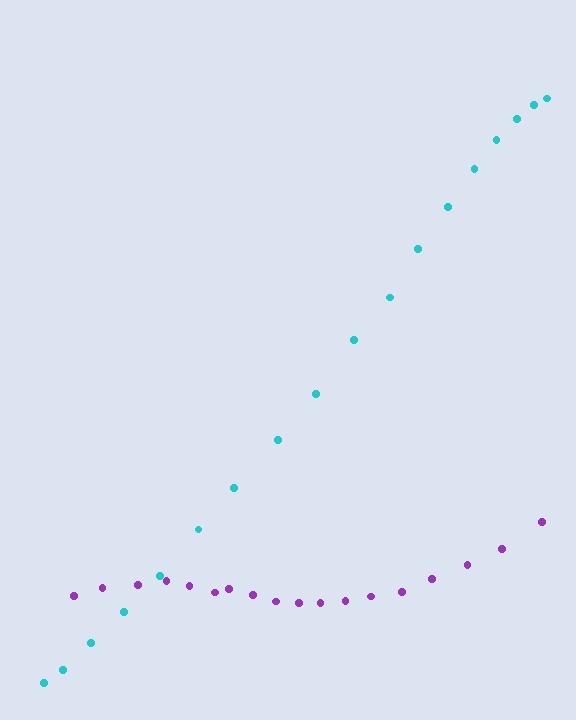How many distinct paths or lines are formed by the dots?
There are 2 distinct paths.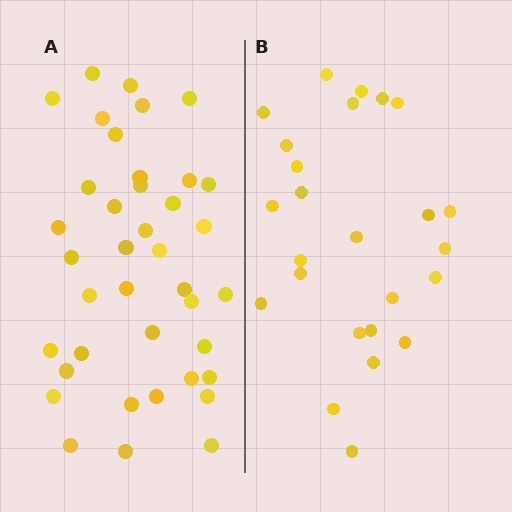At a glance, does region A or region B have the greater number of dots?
Region A (the left region) has more dots.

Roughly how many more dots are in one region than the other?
Region A has approximately 15 more dots than region B.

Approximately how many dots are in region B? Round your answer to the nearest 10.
About 20 dots. (The exact count is 25, which rounds to 20.)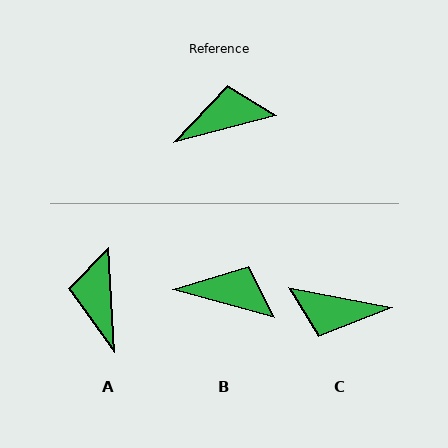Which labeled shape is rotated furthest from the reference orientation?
C, about 154 degrees away.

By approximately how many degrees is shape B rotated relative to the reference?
Approximately 30 degrees clockwise.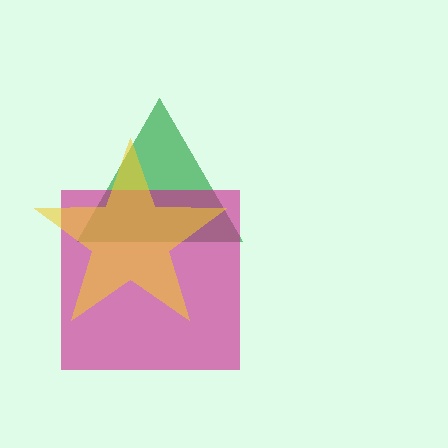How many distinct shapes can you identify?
There are 3 distinct shapes: a green triangle, a magenta square, a yellow star.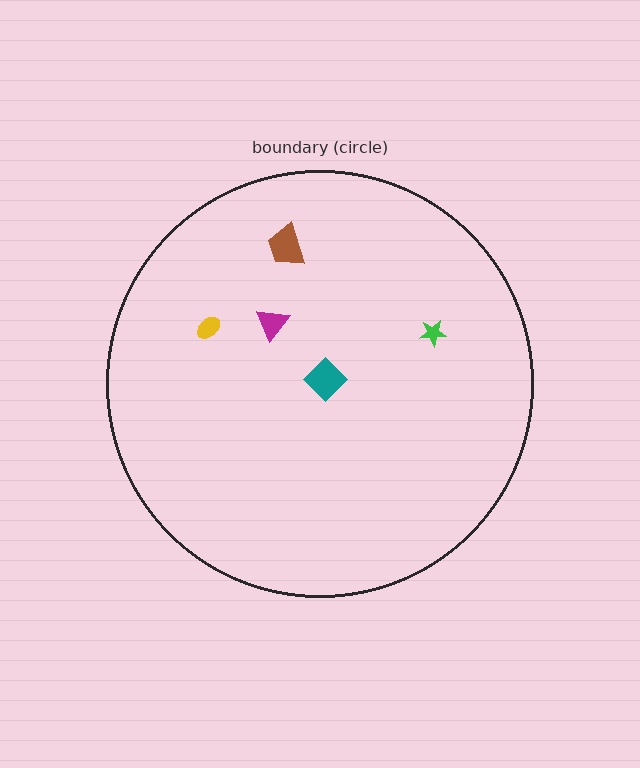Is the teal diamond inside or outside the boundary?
Inside.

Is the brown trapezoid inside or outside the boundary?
Inside.